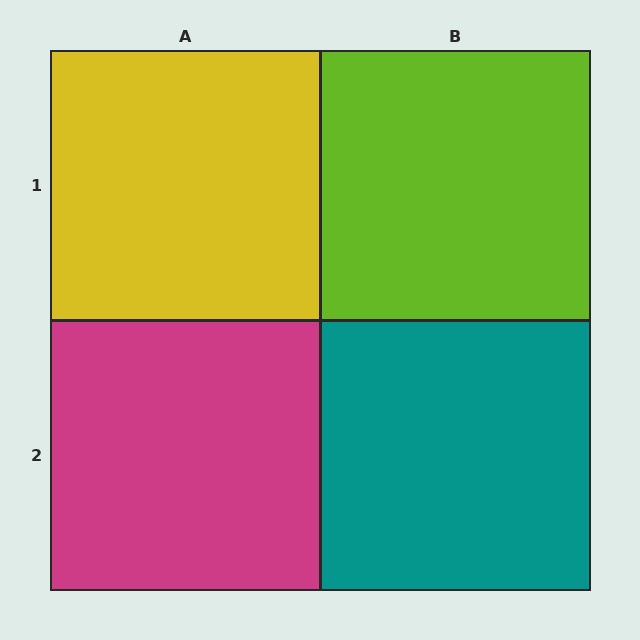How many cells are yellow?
1 cell is yellow.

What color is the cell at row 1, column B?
Lime.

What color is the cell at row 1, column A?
Yellow.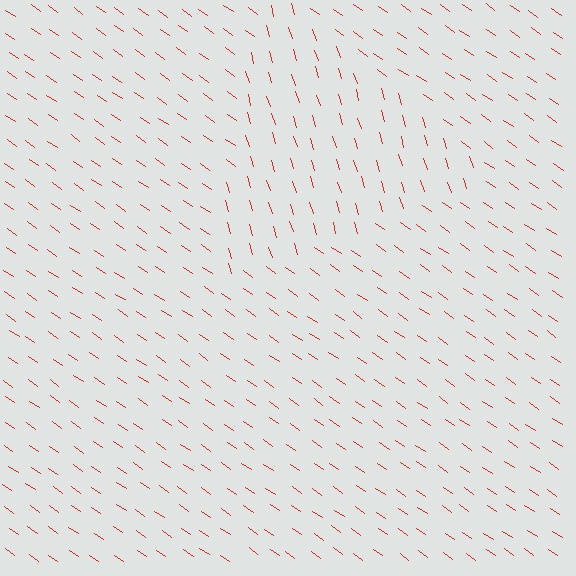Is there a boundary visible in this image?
Yes, there is a texture boundary formed by a change in line orientation.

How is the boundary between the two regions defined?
The boundary is defined purely by a change in line orientation (approximately 38 degrees difference). All lines are the same color and thickness.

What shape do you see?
I see a triangle.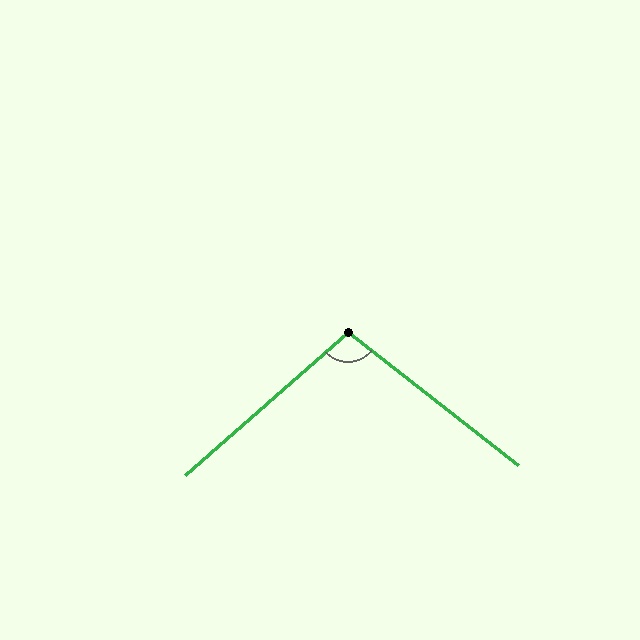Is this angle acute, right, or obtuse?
It is obtuse.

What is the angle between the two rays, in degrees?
Approximately 100 degrees.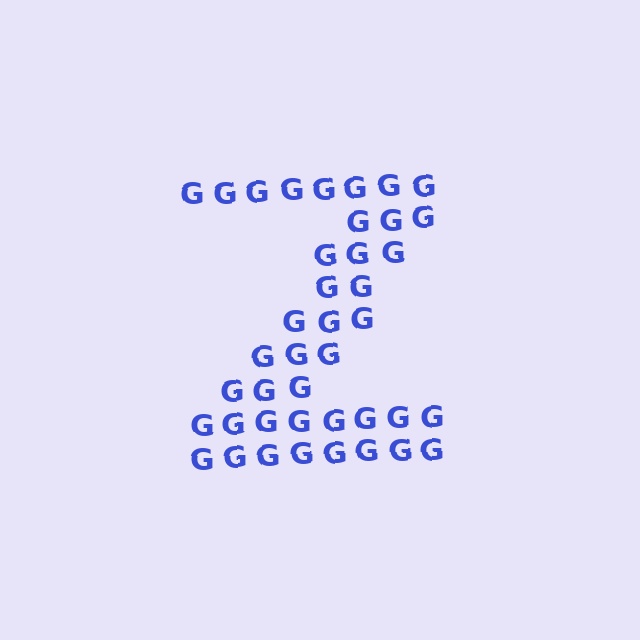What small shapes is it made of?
It is made of small letter G's.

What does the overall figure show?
The overall figure shows the letter Z.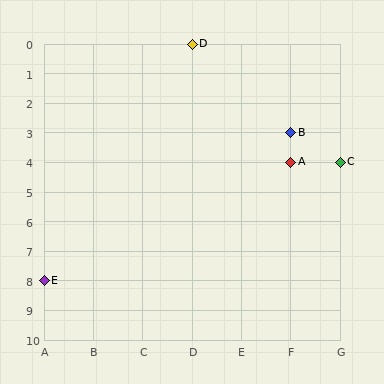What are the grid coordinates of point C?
Point C is at grid coordinates (G, 4).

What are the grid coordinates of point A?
Point A is at grid coordinates (F, 4).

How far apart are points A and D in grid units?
Points A and D are 2 columns and 4 rows apart (about 4.5 grid units diagonally).